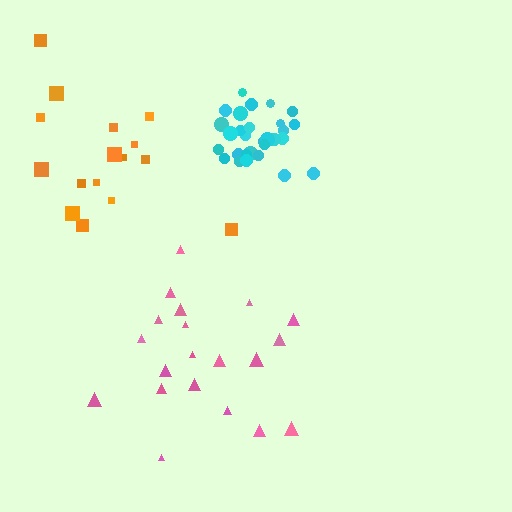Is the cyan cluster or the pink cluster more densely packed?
Cyan.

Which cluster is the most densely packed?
Cyan.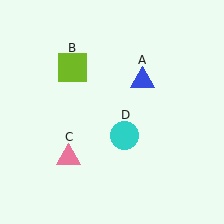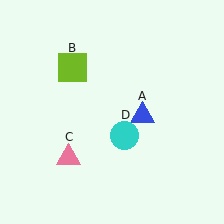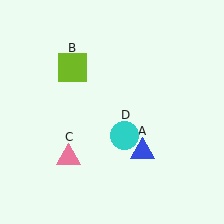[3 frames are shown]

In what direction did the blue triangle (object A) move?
The blue triangle (object A) moved down.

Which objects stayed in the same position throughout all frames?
Lime square (object B) and pink triangle (object C) and cyan circle (object D) remained stationary.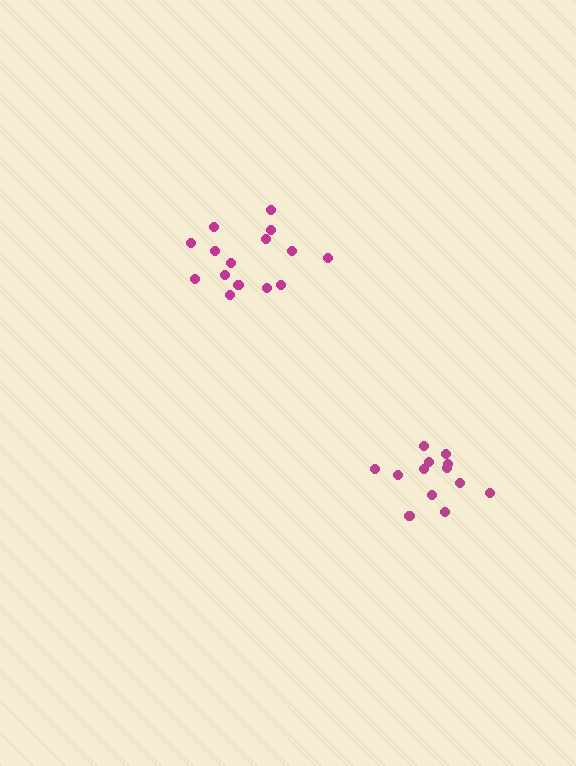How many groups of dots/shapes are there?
There are 2 groups.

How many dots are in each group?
Group 1: 13 dots, Group 2: 15 dots (28 total).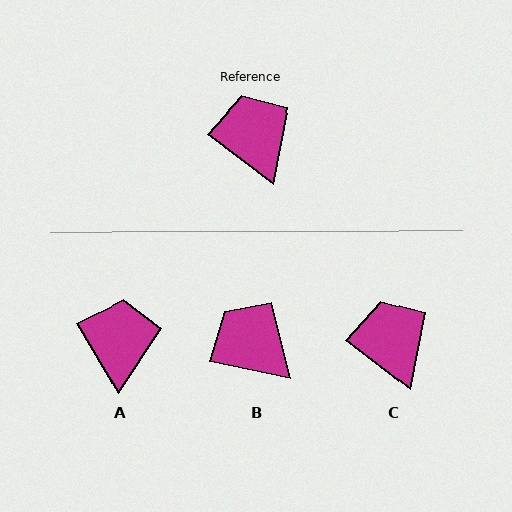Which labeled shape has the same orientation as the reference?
C.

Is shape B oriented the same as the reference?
No, it is off by about 25 degrees.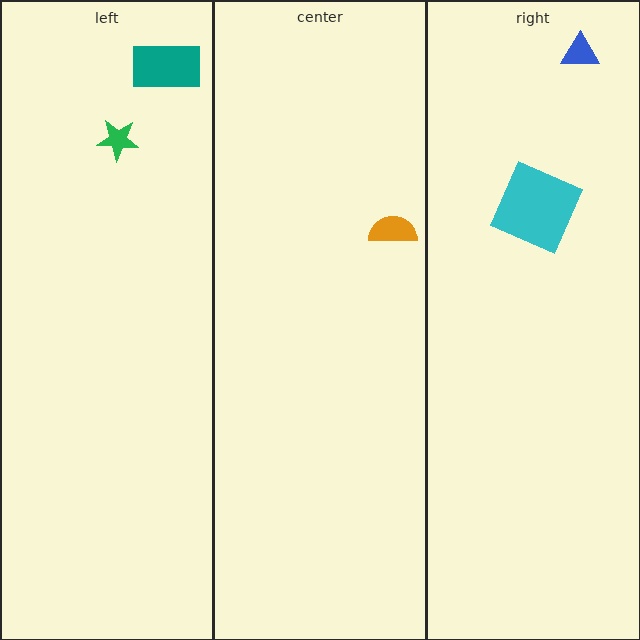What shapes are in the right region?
The blue triangle, the cyan square.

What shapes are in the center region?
The orange semicircle.